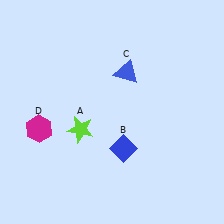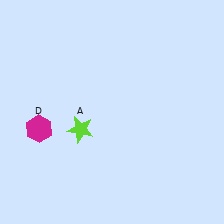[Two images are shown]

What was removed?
The blue triangle (C), the blue diamond (B) were removed in Image 2.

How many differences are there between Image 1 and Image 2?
There are 2 differences between the two images.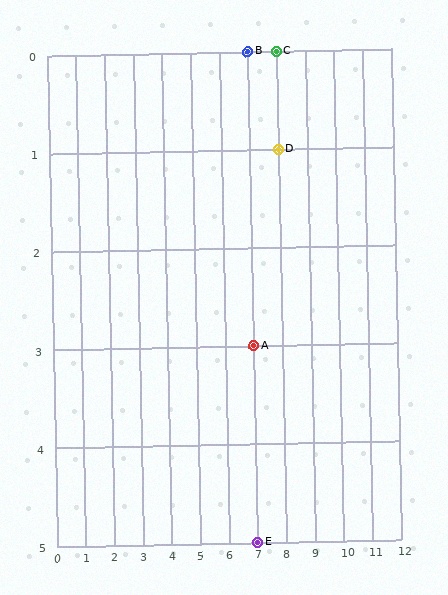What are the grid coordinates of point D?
Point D is at grid coordinates (8, 1).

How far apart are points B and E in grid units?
Points B and E are 5 rows apart.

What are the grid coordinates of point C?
Point C is at grid coordinates (8, 0).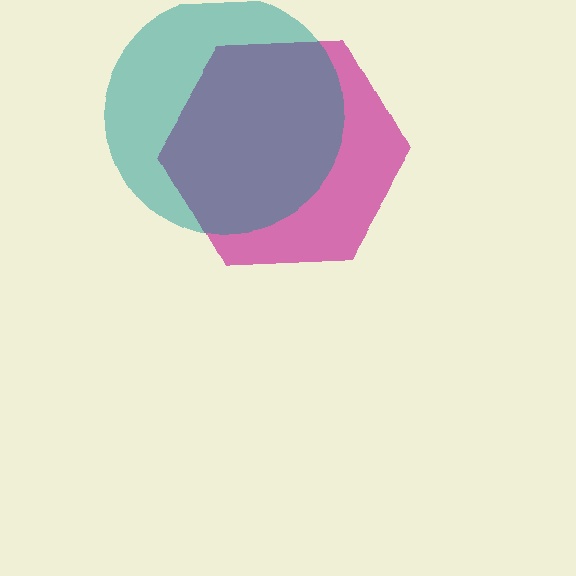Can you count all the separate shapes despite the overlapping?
Yes, there are 2 separate shapes.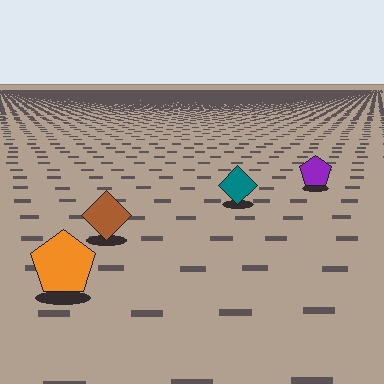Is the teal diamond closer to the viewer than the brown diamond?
No. The brown diamond is closer — you can tell from the texture gradient: the ground texture is coarser near it.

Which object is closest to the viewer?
The orange pentagon is closest. The texture marks near it are larger and more spread out.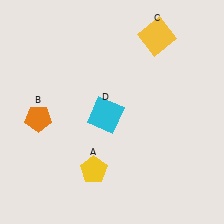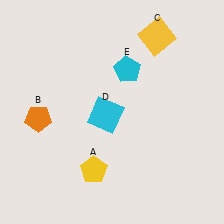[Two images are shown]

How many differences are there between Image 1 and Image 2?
There is 1 difference between the two images.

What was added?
A cyan pentagon (E) was added in Image 2.